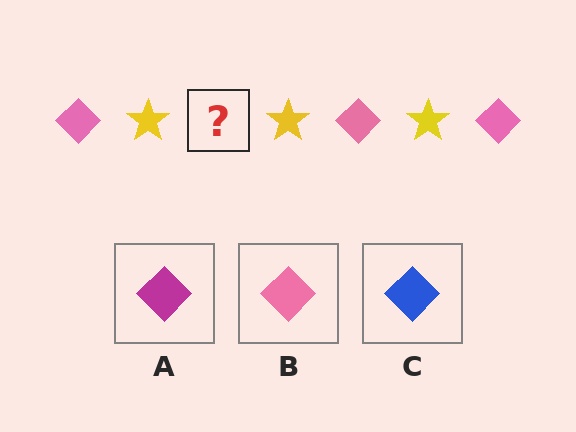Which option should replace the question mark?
Option B.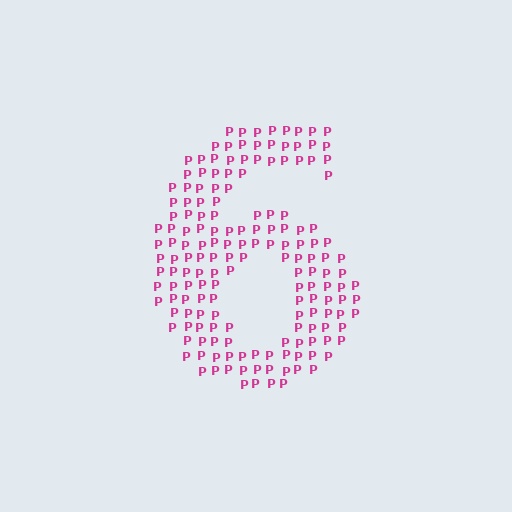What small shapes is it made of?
It is made of small letter P's.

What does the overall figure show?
The overall figure shows the digit 6.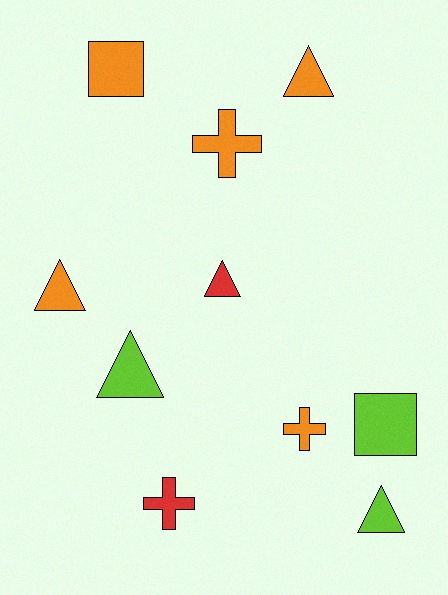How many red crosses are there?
There is 1 red cross.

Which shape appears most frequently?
Triangle, with 5 objects.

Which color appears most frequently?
Orange, with 5 objects.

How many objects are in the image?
There are 10 objects.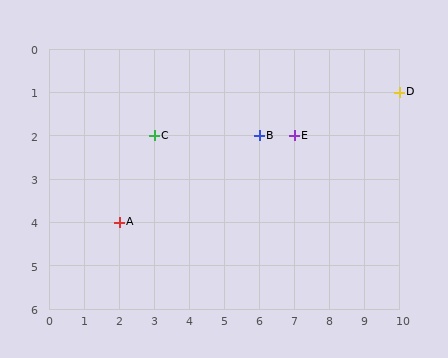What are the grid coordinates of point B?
Point B is at grid coordinates (6, 2).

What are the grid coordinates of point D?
Point D is at grid coordinates (10, 1).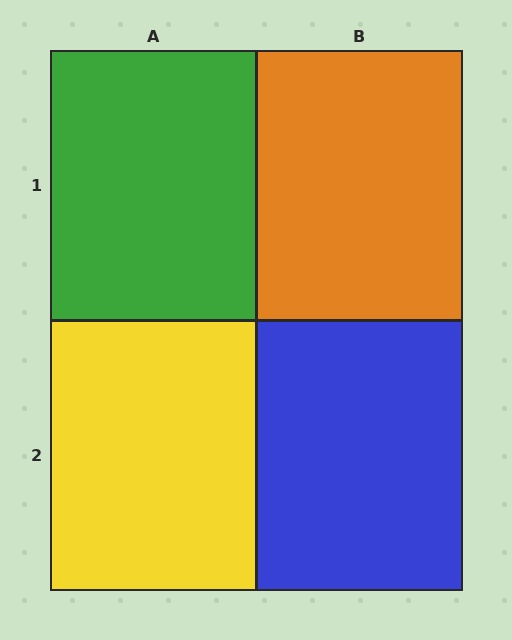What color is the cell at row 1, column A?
Green.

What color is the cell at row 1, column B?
Orange.